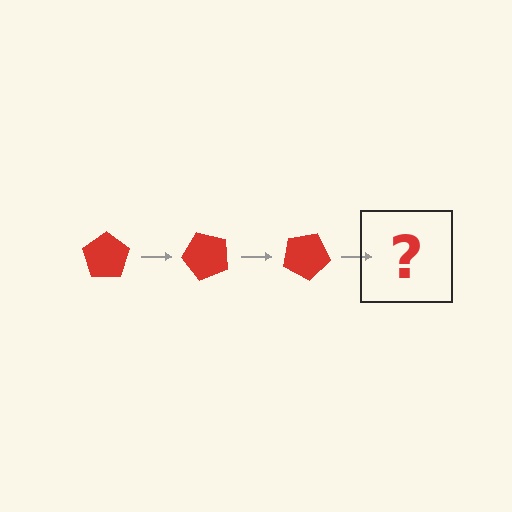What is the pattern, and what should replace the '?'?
The pattern is that the pentagon rotates 50 degrees each step. The '?' should be a red pentagon rotated 150 degrees.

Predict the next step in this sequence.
The next step is a red pentagon rotated 150 degrees.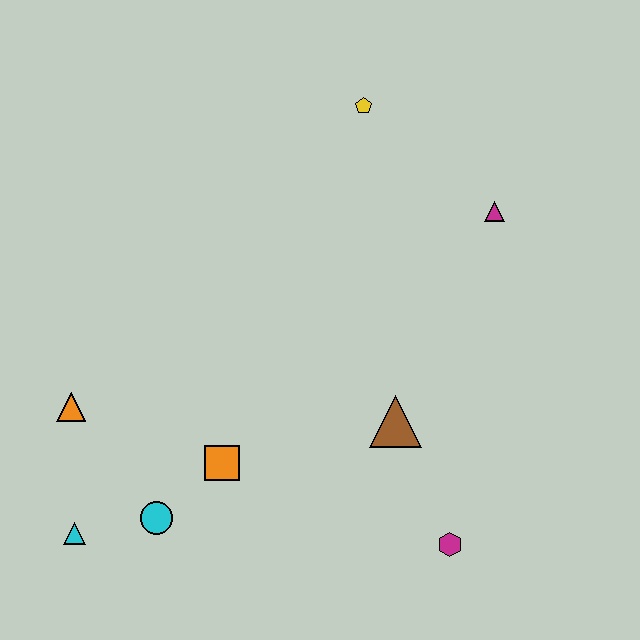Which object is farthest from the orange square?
The yellow pentagon is farthest from the orange square.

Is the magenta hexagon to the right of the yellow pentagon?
Yes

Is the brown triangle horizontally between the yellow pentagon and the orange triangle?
No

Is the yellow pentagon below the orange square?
No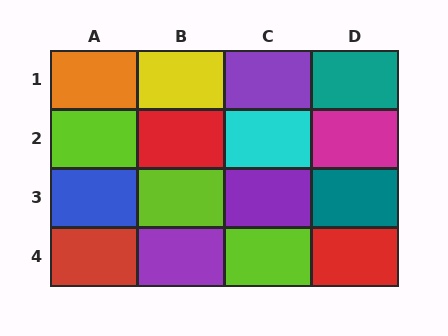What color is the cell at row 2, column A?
Lime.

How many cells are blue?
1 cell is blue.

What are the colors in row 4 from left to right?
Red, purple, lime, red.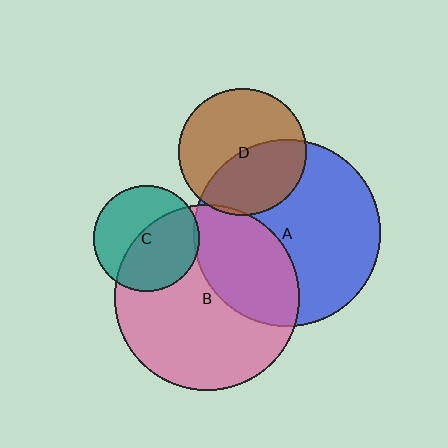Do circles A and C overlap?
Yes.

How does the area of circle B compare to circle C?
Approximately 3.0 times.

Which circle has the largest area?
Circle A (blue).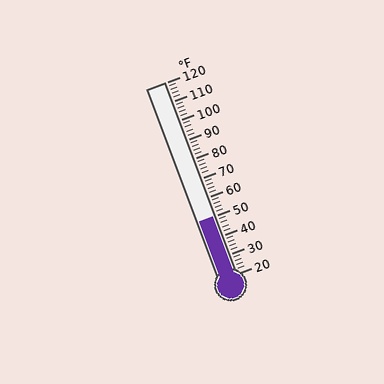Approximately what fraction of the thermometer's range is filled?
The thermometer is filled to approximately 30% of its range.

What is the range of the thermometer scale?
The thermometer scale ranges from 20°F to 120°F.